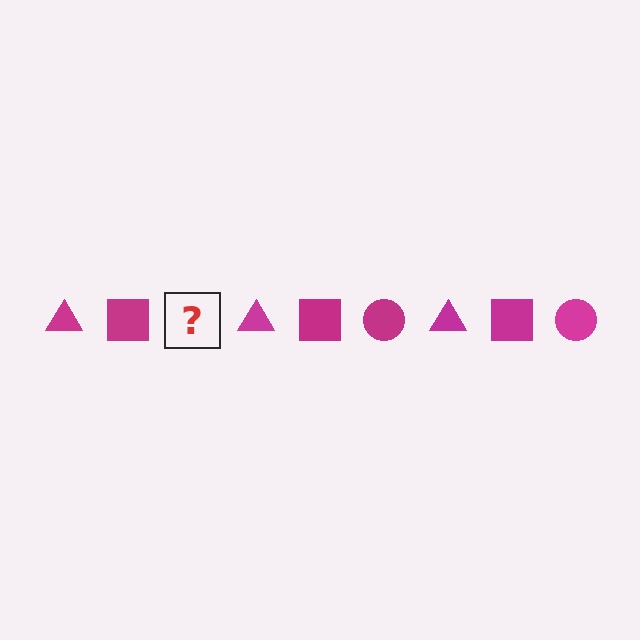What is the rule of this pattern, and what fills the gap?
The rule is that the pattern cycles through triangle, square, circle shapes in magenta. The gap should be filled with a magenta circle.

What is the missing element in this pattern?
The missing element is a magenta circle.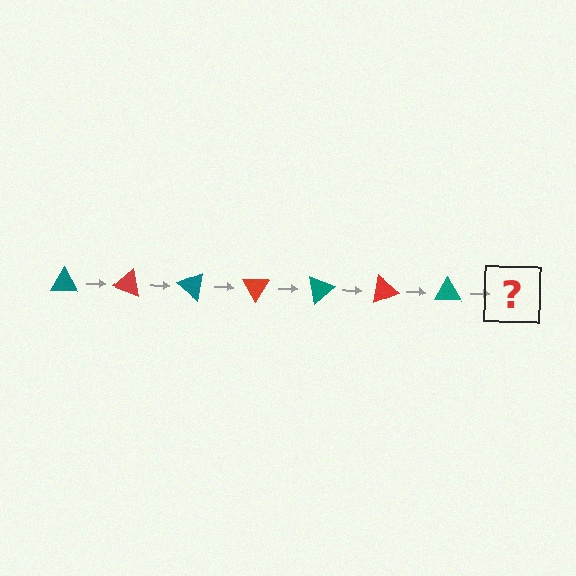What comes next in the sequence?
The next element should be a red triangle, rotated 140 degrees from the start.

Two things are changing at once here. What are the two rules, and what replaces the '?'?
The two rules are that it rotates 20 degrees each step and the color cycles through teal and red. The '?' should be a red triangle, rotated 140 degrees from the start.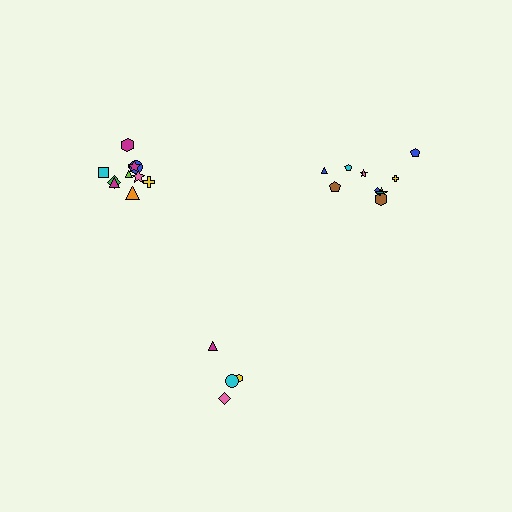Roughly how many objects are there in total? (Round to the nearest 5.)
Roughly 25 objects in total.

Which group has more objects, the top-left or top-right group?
The top-left group.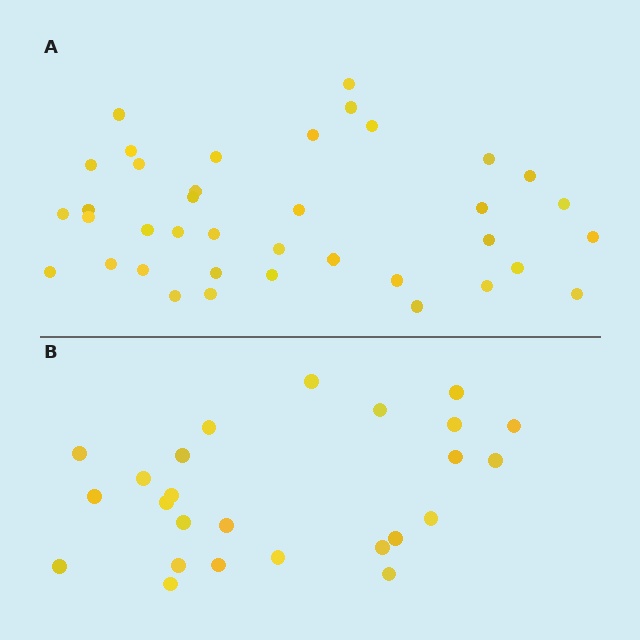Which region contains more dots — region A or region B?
Region A (the top region) has more dots.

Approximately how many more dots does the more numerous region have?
Region A has approximately 15 more dots than region B.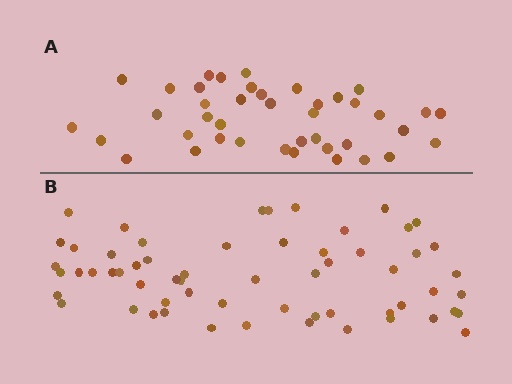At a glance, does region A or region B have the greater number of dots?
Region B (the bottom region) has more dots.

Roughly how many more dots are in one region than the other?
Region B has approximately 20 more dots than region A.